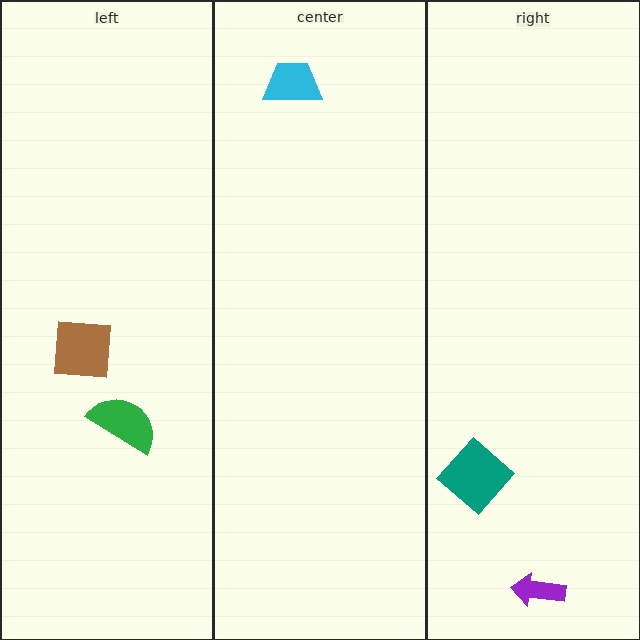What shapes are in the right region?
The teal diamond, the purple arrow.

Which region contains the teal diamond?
The right region.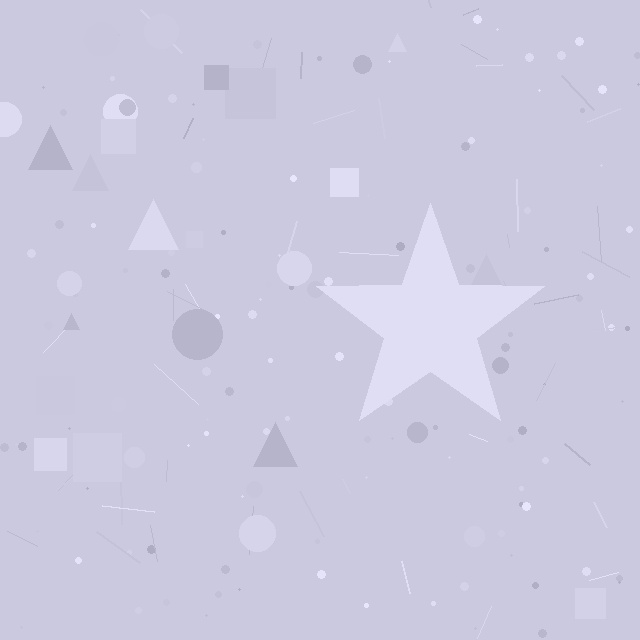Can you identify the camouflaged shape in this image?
The camouflaged shape is a star.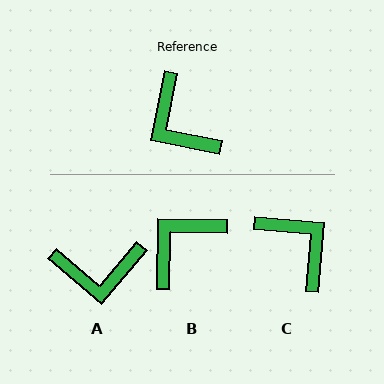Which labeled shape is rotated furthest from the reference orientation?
C, about 173 degrees away.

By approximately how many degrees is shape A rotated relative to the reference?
Approximately 61 degrees counter-clockwise.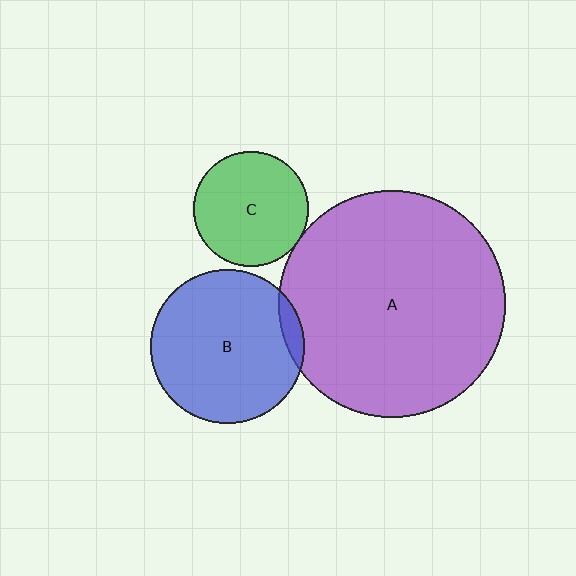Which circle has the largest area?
Circle A (purple).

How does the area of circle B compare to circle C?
Approximately 1.8 times.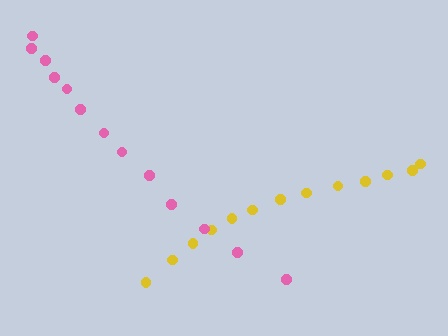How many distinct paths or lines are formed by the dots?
There are 2 distinct paths.